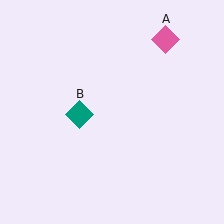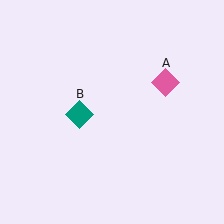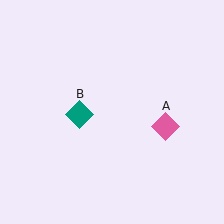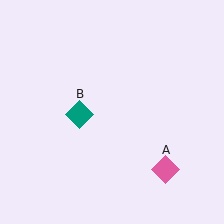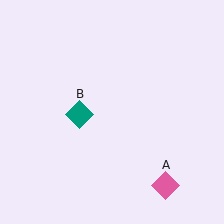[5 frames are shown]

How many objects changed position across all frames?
1 object changed position: pink diamond (object A).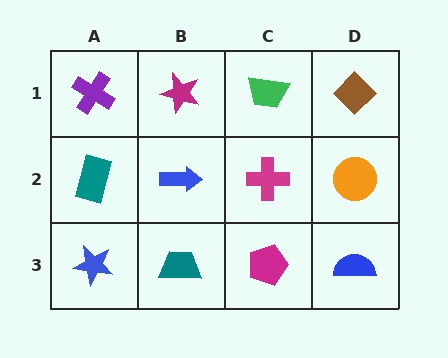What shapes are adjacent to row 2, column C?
A green trapezoid (row 1, column C), a magenta pentagon (row 3, column C), a blue arrow (row 2, column B), an orange circle (row 2, column D).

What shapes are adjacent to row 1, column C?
A magenta cross (row 2, column C), a magenta star (row 1, column B), a brown diamond (row 1, column D).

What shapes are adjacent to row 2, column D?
A brown diamond (row 1, column D), a blue semicircle (row 3, column D), a magenta cross (row 2, column C).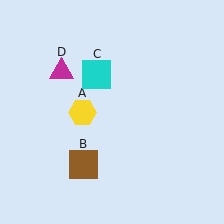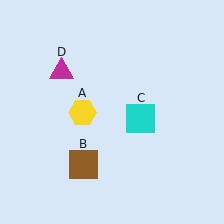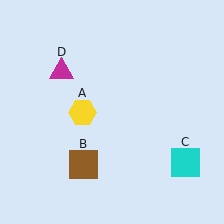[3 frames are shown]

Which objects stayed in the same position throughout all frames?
Yellow hexagon (object A) and brown square (object B) and magenta triangle (object D) remained stationary.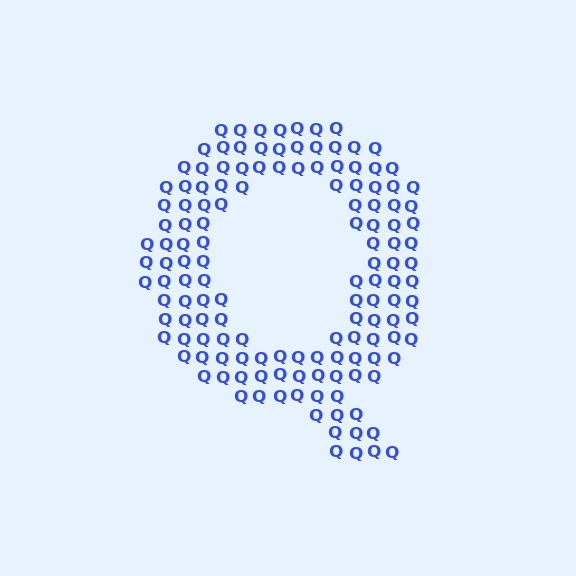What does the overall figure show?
The overall figure shows the letter Q.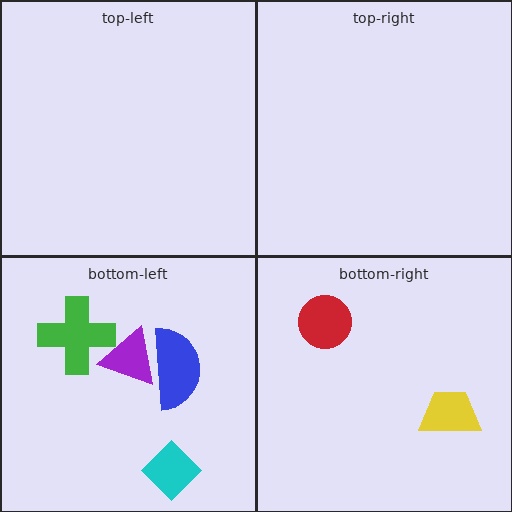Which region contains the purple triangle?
The bottom-left region.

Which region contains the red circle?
The bottom-right region.